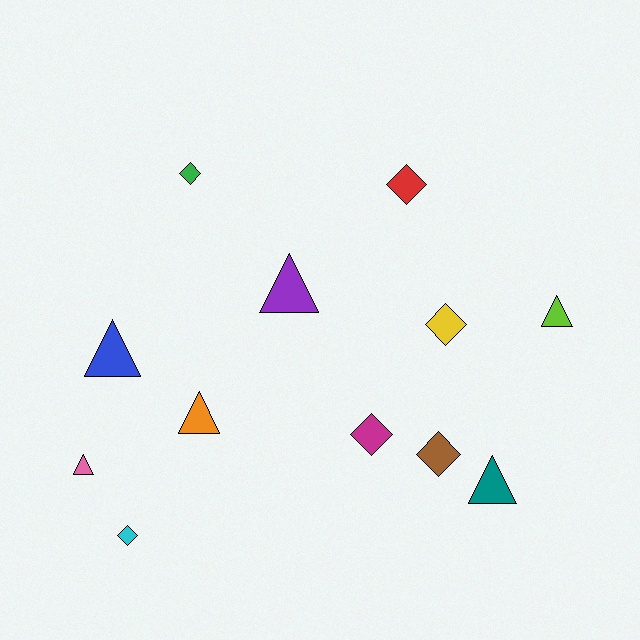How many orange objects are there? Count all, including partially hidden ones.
There is 1 orange object.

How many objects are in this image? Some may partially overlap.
There are 12 objects.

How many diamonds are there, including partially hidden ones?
There are 6 diamonds.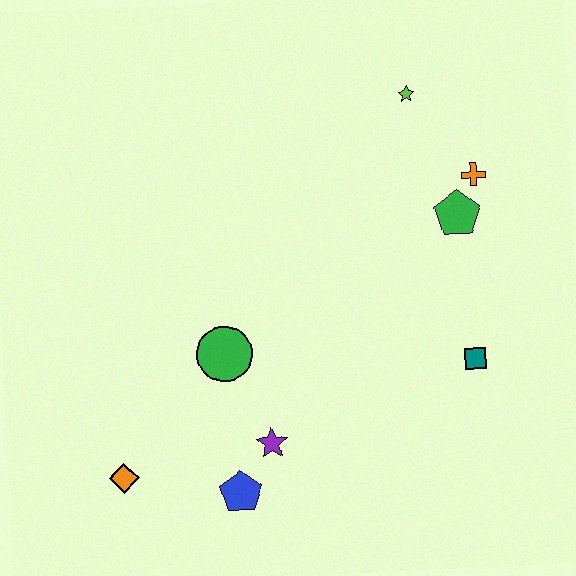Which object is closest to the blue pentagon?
The purple star is closest to the blue pentagon.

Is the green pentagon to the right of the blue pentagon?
Yes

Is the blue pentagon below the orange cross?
Yes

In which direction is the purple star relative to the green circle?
The purple star is below the green circle.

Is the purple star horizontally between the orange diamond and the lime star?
Yes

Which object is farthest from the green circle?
The lime star is farthest from the green circle.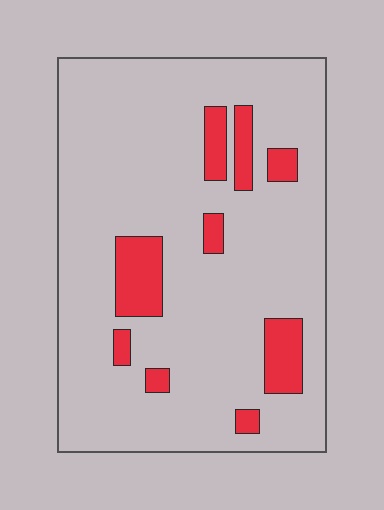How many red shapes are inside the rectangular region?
9.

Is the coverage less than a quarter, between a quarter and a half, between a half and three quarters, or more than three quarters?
Less than a quarter.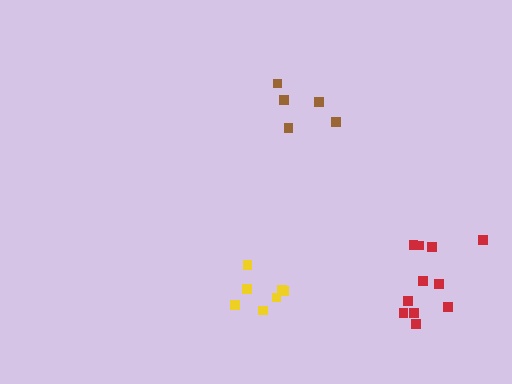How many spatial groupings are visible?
There are 3 spatial groupings.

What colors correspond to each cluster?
The clusters are colored: red, brown, yellow.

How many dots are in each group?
Group 1: 11 dots, Group 2: 5 dots, Group 3: 7 dots (23 total).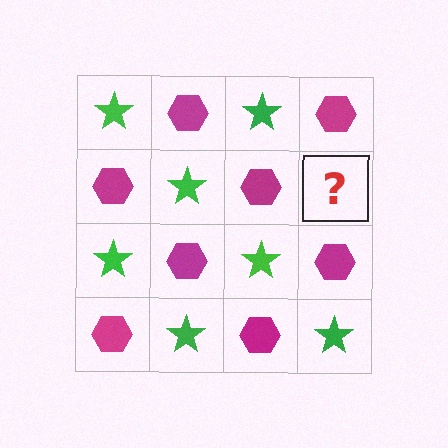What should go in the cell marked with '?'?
The missing cell should contain a green star.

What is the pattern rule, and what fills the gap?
The rule is that it alternates green star and magenta hexagon in a checkerboard pattern. The gap should be filled with a green star.